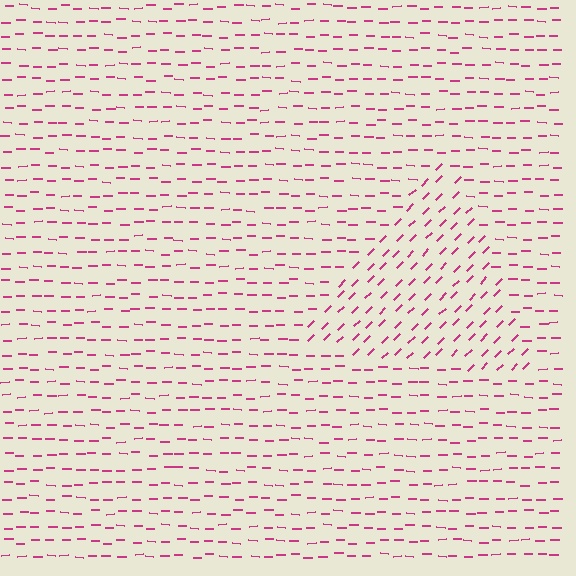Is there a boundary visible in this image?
Yes, there is a texture boundary formed by a change in line orientation.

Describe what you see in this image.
The image is filled with small magenta line segments. A triangle region in the image has lines oriented differently from the surrounding lines, creating a visible texture boundary.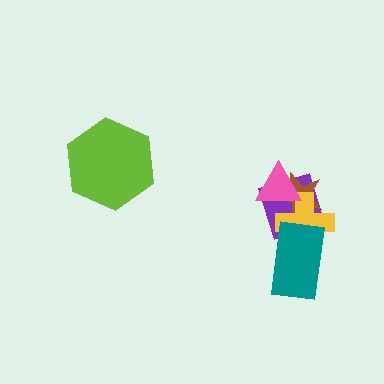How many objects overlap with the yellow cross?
4 objects overlap with the yellow cross.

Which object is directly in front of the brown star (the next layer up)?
The yellow cross is directly in front of the brown star.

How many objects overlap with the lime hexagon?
0 objects overlap with the lime hexagon.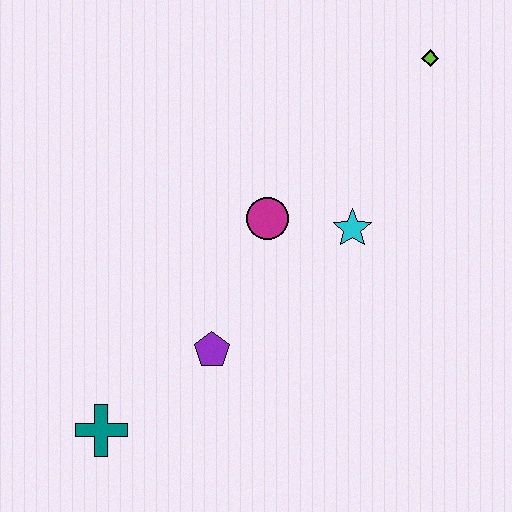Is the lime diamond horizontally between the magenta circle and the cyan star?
No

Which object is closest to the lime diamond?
The cyan star is closest to the lime diamond.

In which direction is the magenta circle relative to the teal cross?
The magenta circle is above the teal cross.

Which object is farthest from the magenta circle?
The teal cross is farthest from the magenta circle.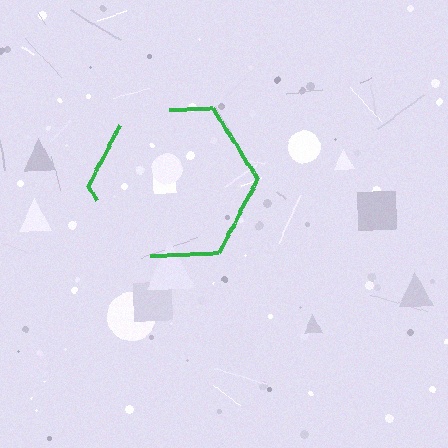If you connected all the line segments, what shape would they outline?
They would outline a hexagon.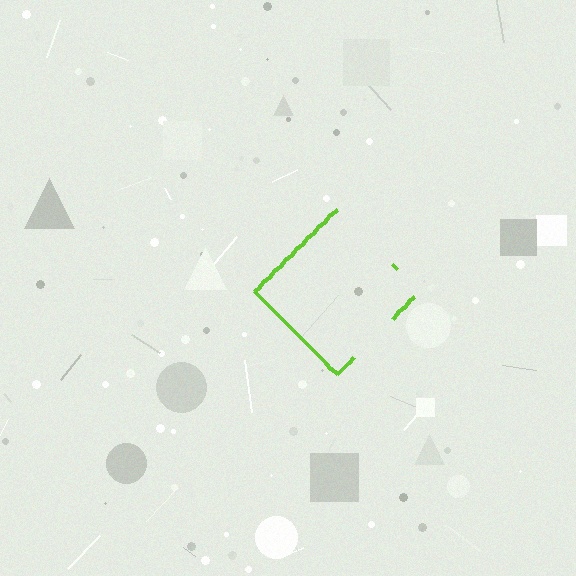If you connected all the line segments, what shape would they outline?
They would outline a diamond.